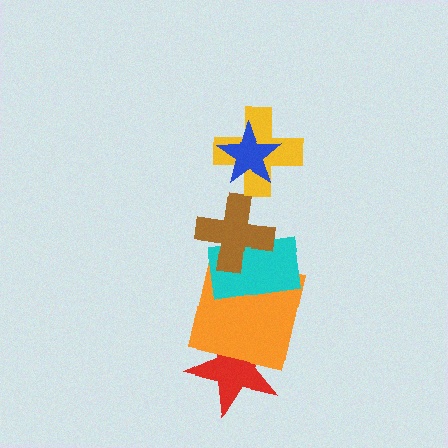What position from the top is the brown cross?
The brown cross is 3rd from the top.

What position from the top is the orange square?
The orange square is 5th from the top.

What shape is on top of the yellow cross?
The blue star is on top of the yellow cross.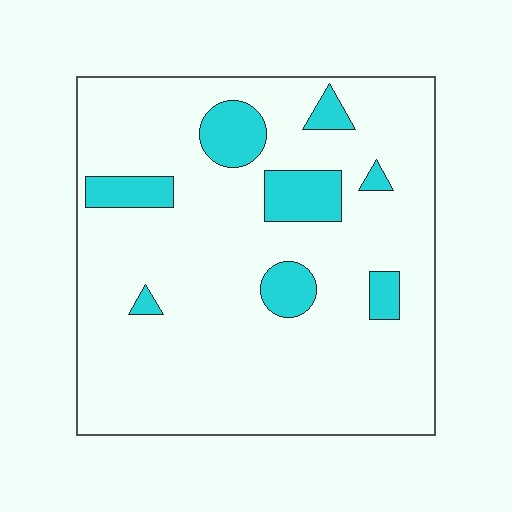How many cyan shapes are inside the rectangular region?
8.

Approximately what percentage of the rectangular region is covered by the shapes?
Approximately 15%.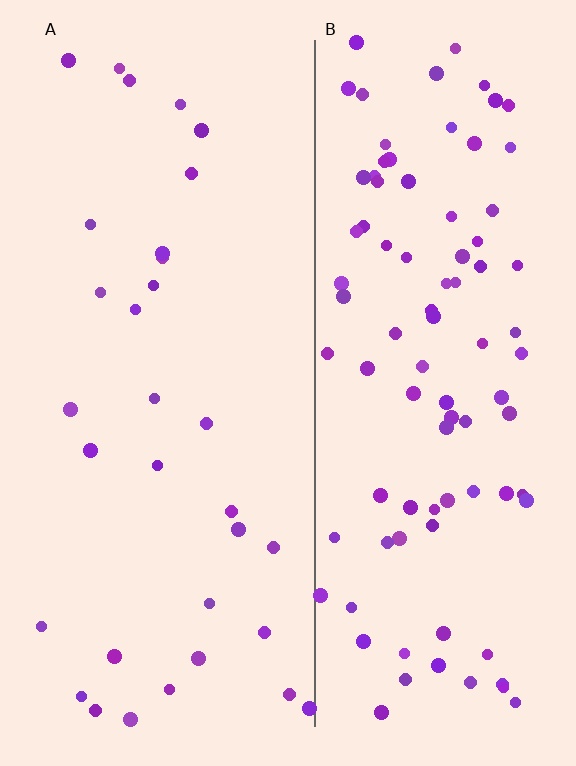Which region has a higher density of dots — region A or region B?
B (the right).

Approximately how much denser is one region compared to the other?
Approximately 2.9× — region B over region A.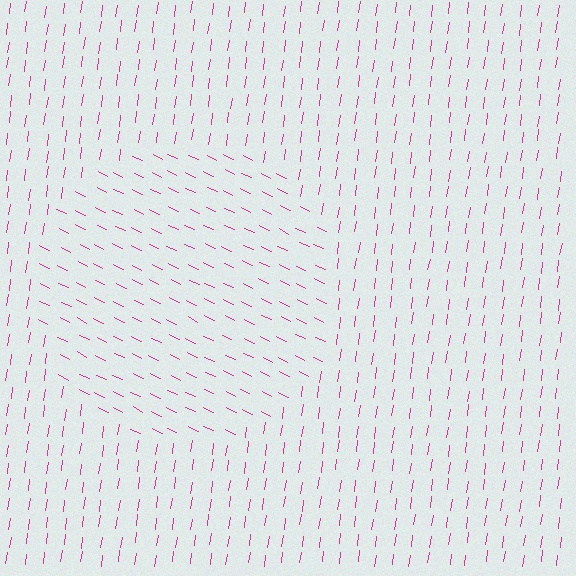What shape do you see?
I see a circle.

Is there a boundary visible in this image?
Yes, there is a texture boundary formed by a change in line orientation.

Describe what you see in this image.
The image is filled with small magenta line segments. A circle region in the image has lines oriented differently from the surrounding lines, creating a visible texture boundary.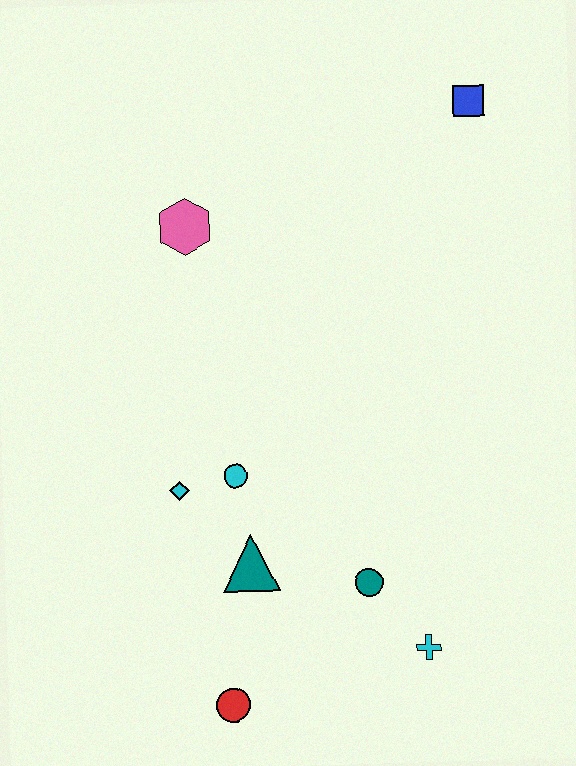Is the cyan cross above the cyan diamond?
No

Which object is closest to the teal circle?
The cyan cross is closest to the teal circle.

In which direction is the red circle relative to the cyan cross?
The red circle is to the left of the cyan cross.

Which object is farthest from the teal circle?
The blue square is farthest from the teal circle.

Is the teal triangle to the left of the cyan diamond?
No